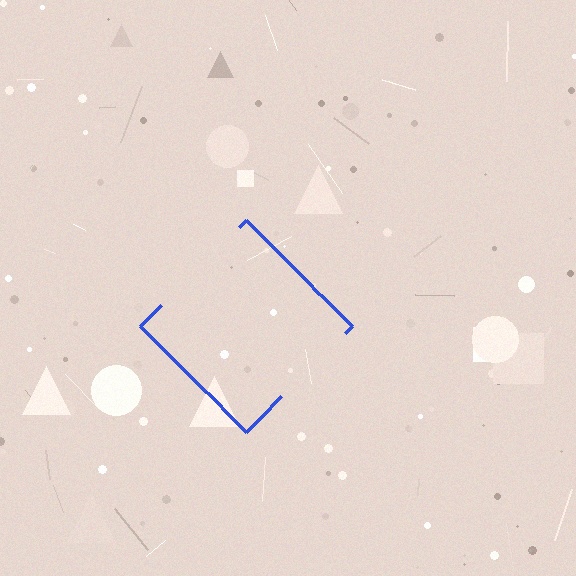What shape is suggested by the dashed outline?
The dashed outline suggests a diamond.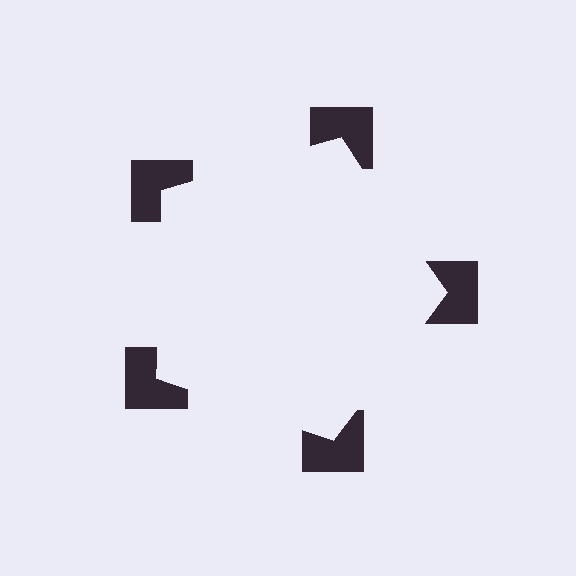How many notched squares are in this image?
There are 5 — one at each vertex of the illusory pentagon.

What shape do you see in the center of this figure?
An illusory pentagon — its edges are inferred from the aligned wedge cuts in the notched squares, not physically drawn.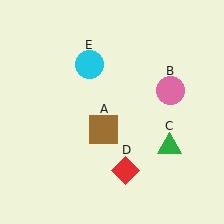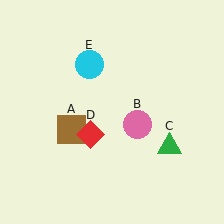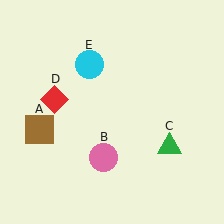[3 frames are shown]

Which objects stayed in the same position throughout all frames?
Green triangle (object C) and cyan circle (object E) remained stationary.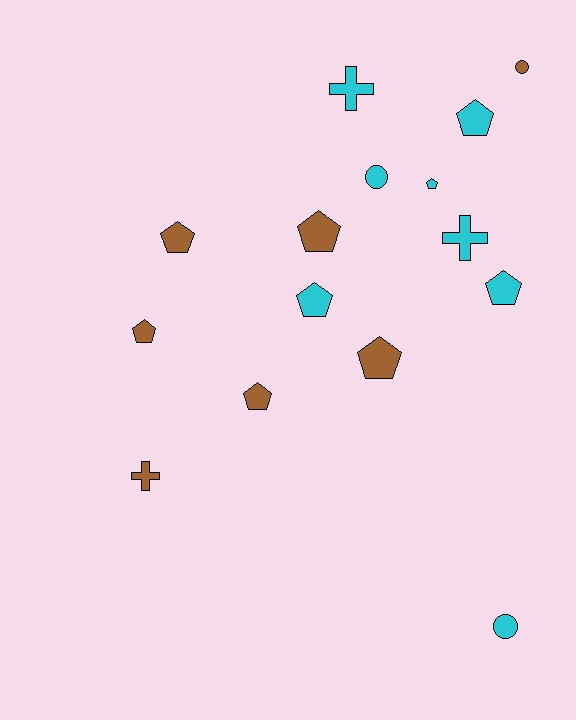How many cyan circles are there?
There are 2 cyan circles.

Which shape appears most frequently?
Pentagon, with 9 objects.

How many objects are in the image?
There are 15 objects.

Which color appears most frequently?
Cyan, with 8 objects.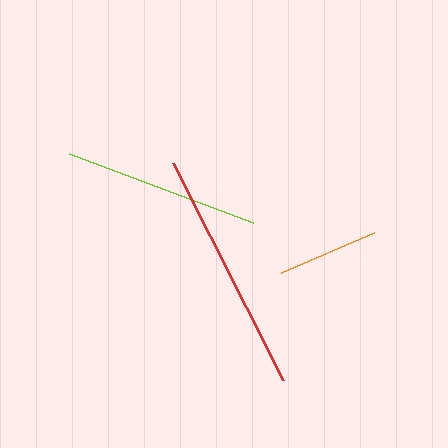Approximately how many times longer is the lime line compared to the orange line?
The lime line is approximately 1.9 times the length of the orange line.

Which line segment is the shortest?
The orange line is the shortest at approximately 101 pixels.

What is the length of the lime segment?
The lime segment is approximately 197 pixels long.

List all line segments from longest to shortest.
From longest to shortest: red, lime, orange.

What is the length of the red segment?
The red segment is approximately 243 pixels long.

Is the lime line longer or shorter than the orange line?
The lime line is longer than the orange line.